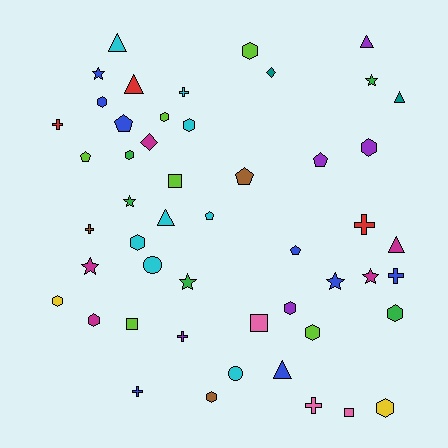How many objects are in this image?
There are 50 objects.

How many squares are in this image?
There are 4 squares.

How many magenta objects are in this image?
There are 5 magenta objects.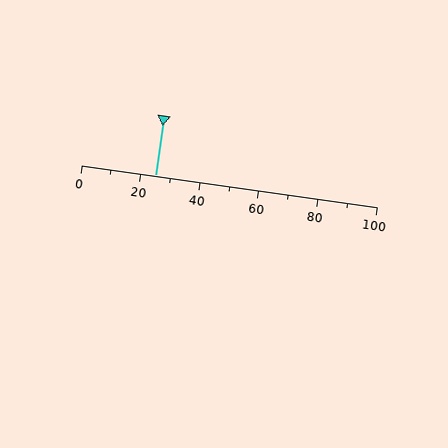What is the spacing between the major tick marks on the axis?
The major ticks are spaced 20 apart.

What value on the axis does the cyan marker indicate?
The marker indicates approximately 25.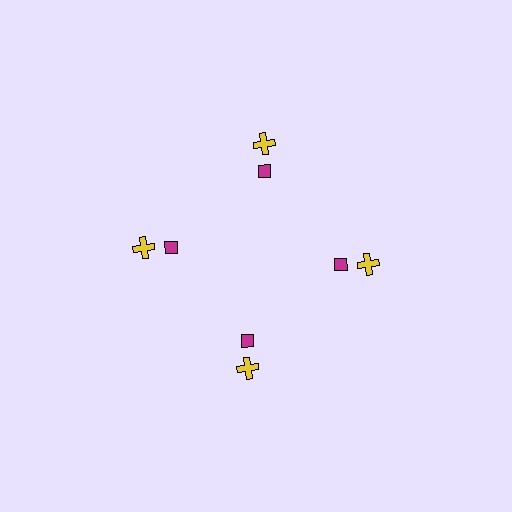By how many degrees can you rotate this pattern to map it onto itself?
The pattern maps onto itself every 90 degrees of rotation.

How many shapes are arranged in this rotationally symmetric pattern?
There are 8 shapes, arranged in 4 groups of 2.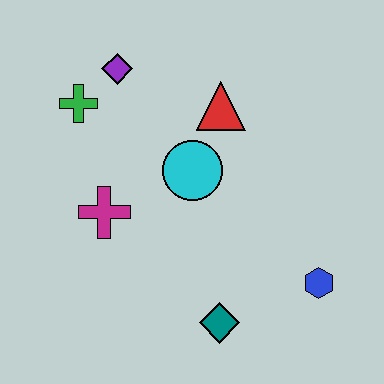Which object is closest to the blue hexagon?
The teal diamond is closest to the blue hexagon.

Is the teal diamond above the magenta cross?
No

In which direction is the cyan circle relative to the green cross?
The cyan circle is to the right of the green cross.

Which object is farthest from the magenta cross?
The blue hexagon is farthest from the magenta cross.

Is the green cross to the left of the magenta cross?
Yes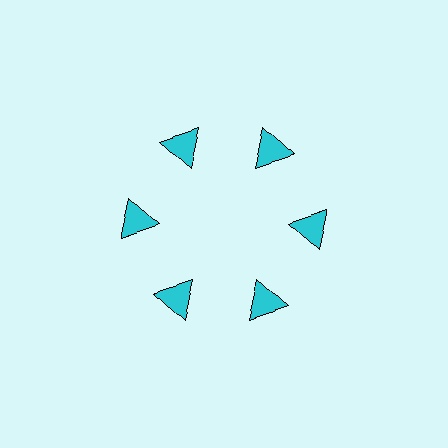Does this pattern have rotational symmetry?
Yes, this pattern has 6-fold rotational symmetry. It looks the same after rotating 60 degrees around the center.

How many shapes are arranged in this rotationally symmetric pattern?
There are 6 shapes, arranged in 6 groups of 1.